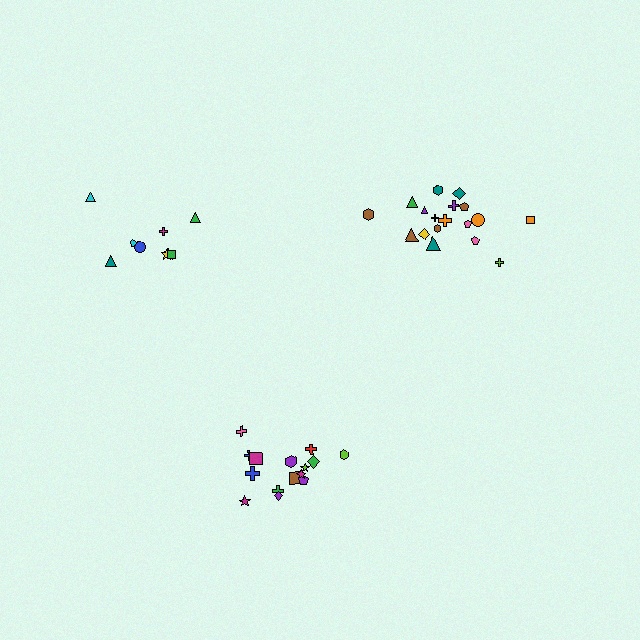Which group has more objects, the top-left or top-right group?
The top-right group.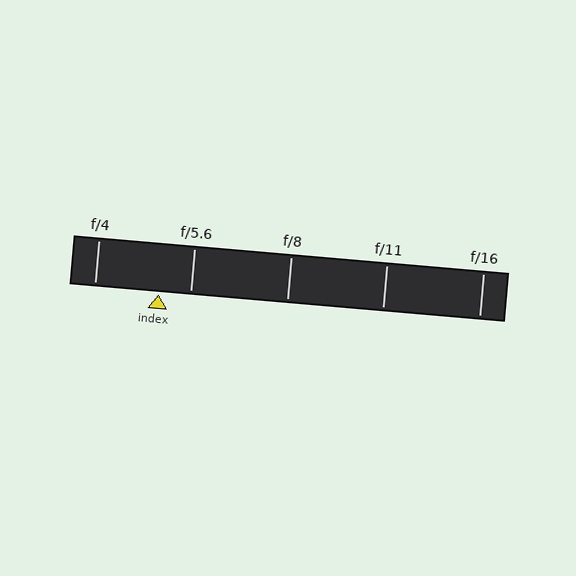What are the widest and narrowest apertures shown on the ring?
The widest aperture shown is f/4 and the narrowest is f/16.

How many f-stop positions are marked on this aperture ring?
There are 5 f-stop positions marked.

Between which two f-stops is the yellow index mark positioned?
The index mark is between f/4 and f/5.6.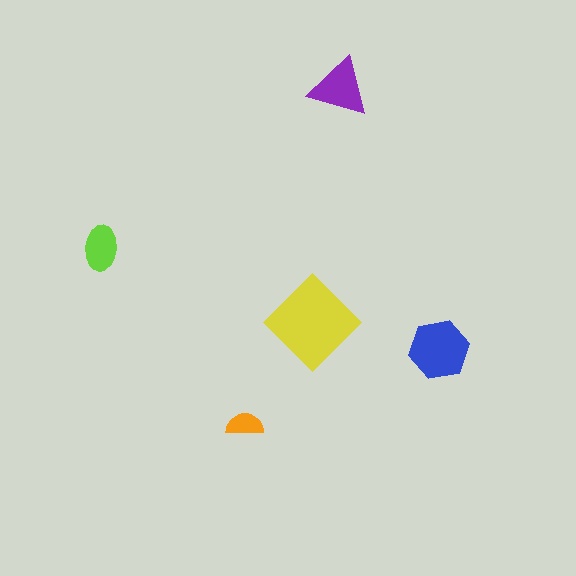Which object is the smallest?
The orange semicircle.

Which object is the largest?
The yellow diamond.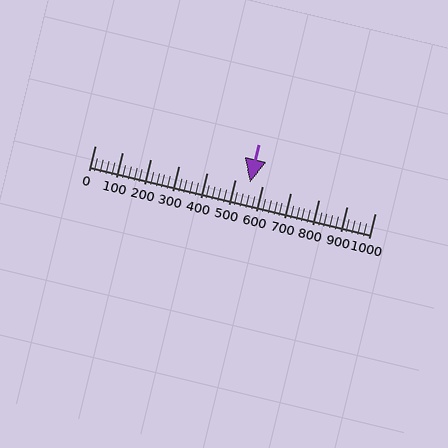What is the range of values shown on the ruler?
The ruler shows values from 0 to 1000.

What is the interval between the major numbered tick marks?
The major tick marks are spaced 100 units apart.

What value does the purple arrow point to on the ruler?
The purple arrow points to approximately 555.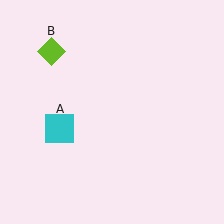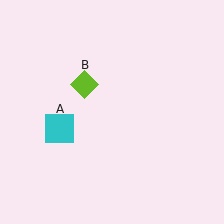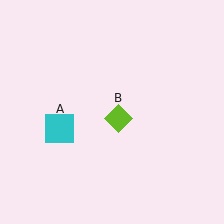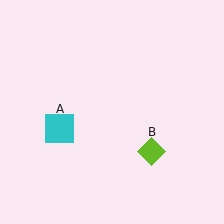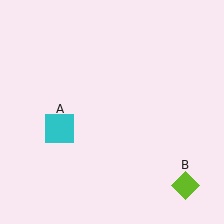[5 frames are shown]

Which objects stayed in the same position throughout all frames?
Cyan square (object A) remained stationary.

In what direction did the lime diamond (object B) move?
The lime diamond (object B) moved down and to the right.